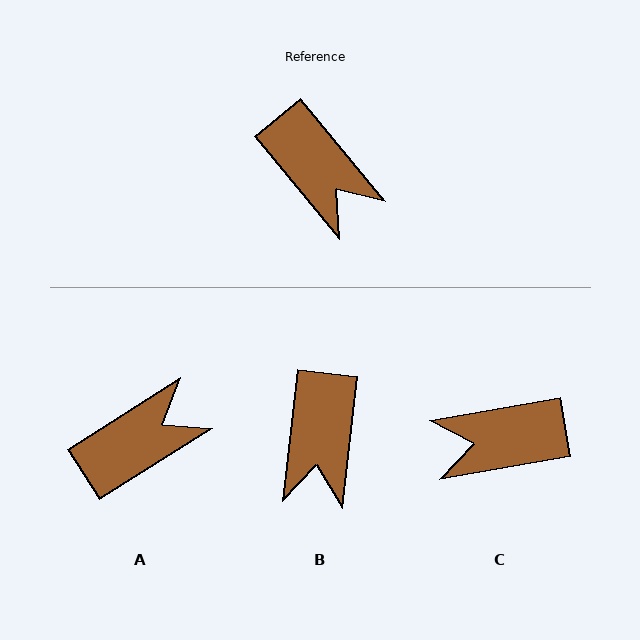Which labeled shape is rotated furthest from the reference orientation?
C, about 120 degrees away.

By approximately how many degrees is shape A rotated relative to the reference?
Approximately 83 degrees counter-clockwise.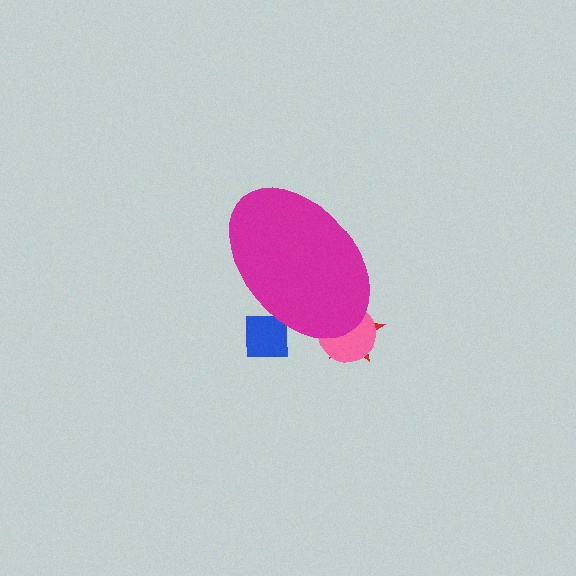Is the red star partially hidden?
Yes, the red star is partially hidden behind the magenta ellipse.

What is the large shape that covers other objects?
A magenta ellipse.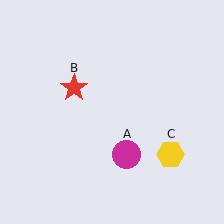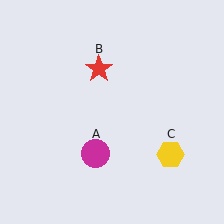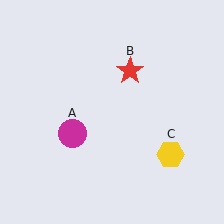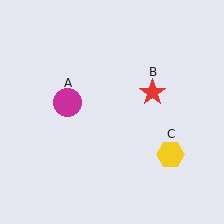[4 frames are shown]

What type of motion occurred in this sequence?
The magenta circle (object A), red star (object B) rotated clockwise around the center of the scene.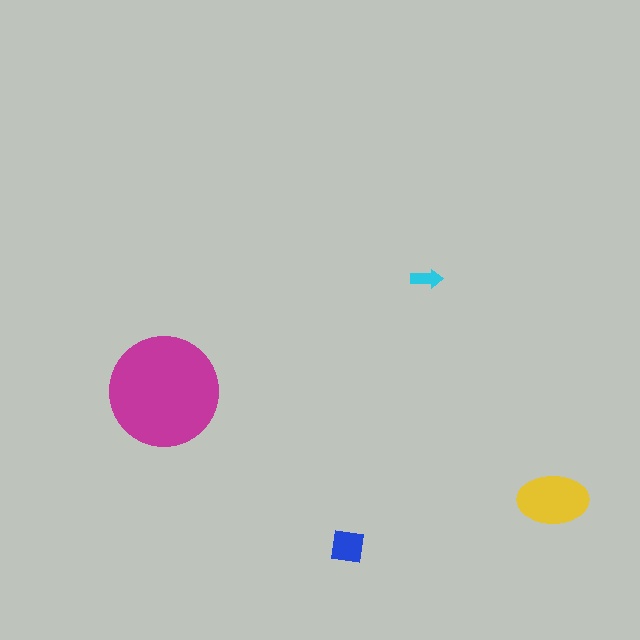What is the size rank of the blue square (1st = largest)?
3rd.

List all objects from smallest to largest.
The cyan arrow, the blue square, the yellow ellipse, the magenta circle.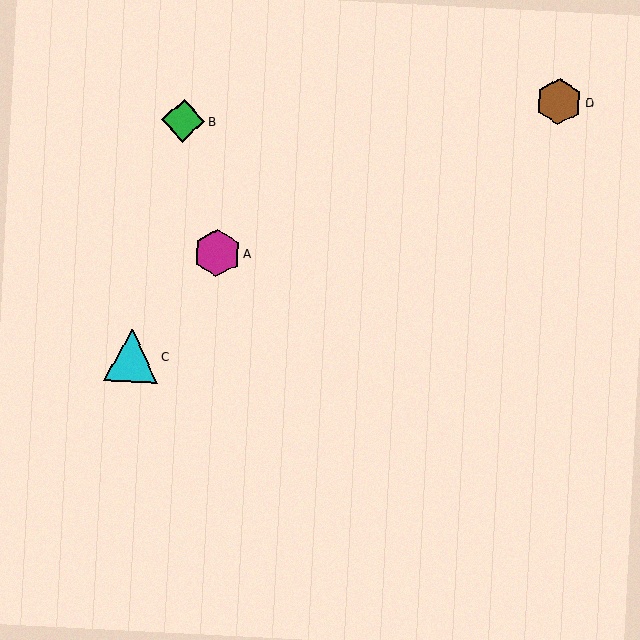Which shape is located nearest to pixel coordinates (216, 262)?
The magenta hexagon (labeled A) at (217, 253) is nearest to that location.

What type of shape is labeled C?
Shape C is a cyan triangle.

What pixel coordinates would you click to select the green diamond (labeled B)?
Click at (183, 120) to select the green diamond B.